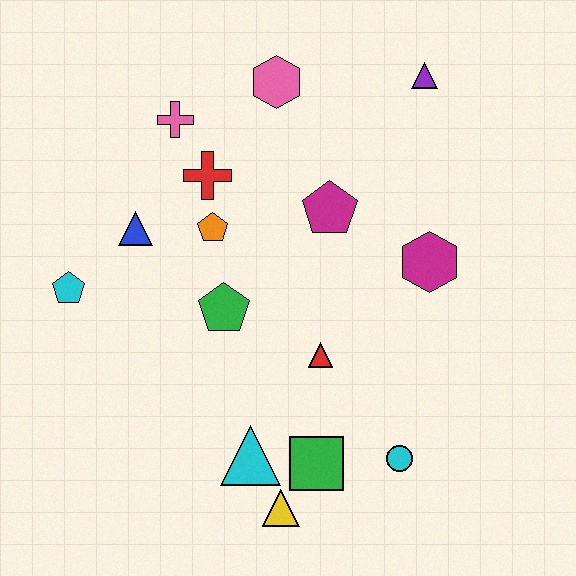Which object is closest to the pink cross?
The red cross is closest to the pink cross.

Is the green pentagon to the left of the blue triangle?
No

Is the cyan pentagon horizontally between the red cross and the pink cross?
No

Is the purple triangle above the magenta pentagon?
Yes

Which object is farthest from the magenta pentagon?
The yellow triangle is farthest from the magenta pentagon.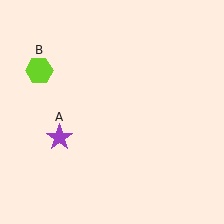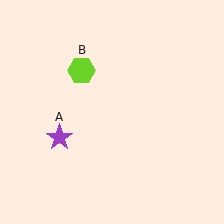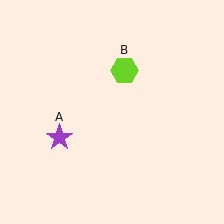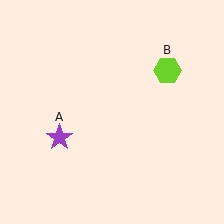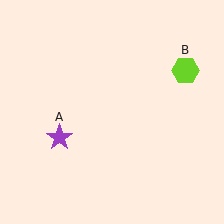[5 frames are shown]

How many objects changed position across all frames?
1 object changed position: lime hexagon (object B).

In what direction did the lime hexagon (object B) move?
The lime hexagon (object B) moved right.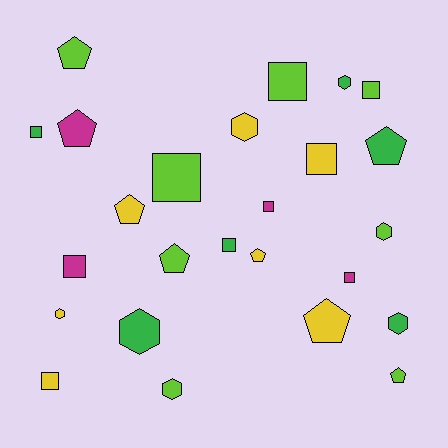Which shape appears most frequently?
Square, with 10 objects.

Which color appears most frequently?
Lime, with 8 objects.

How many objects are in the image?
There are 25 objects.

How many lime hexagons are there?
There are 2 lime hexagons.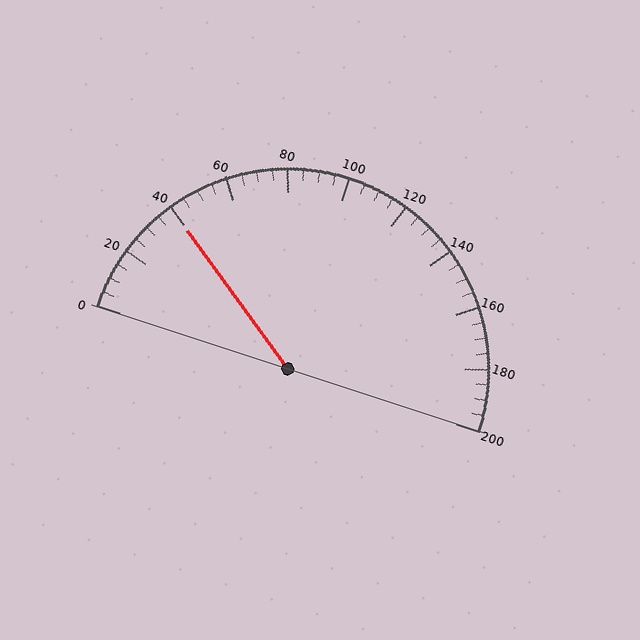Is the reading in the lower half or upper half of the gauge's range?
The reading is in the lower half of the range (0 to 200).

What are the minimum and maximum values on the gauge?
The gauge ranges from 0 to 200.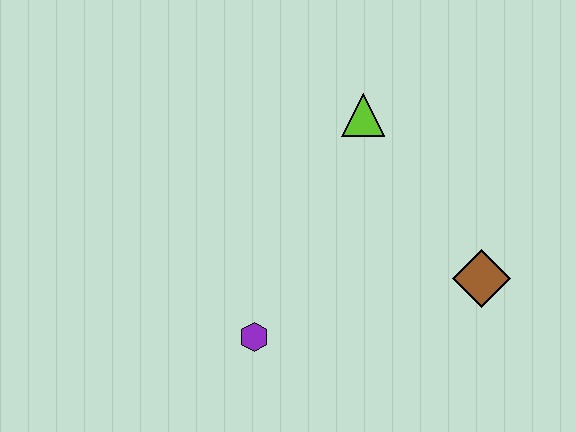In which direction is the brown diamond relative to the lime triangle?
The brown diamond is below the lime triangle.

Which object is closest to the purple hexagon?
The brown diamond is closest to the purple hexagon.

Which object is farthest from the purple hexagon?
The lime triangle is farthest from the purple hexagon.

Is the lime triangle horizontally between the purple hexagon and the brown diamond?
Yes